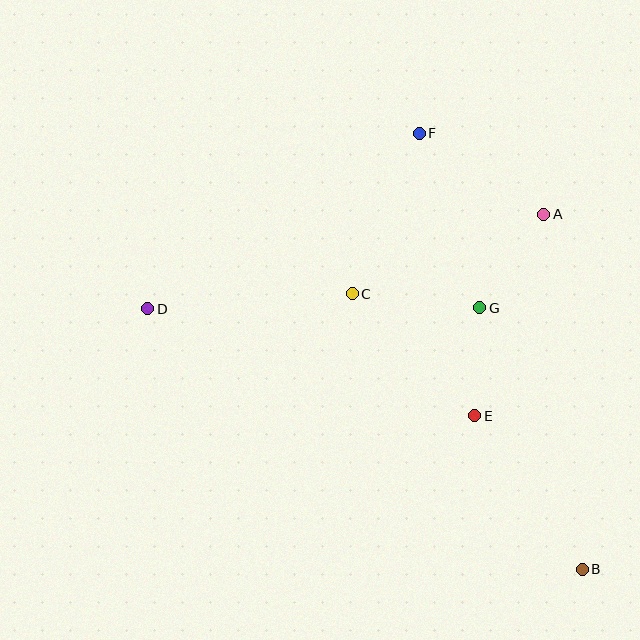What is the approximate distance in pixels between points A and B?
The distance between A and B is approximately 357 pixels.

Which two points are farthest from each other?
Points B and D are farthest from each other.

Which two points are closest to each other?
Points E and G are closest to each other.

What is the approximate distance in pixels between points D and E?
The distance between D and E is approximately 344 pixels.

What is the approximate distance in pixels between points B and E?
The distance between B and E is approximately 187 pixels.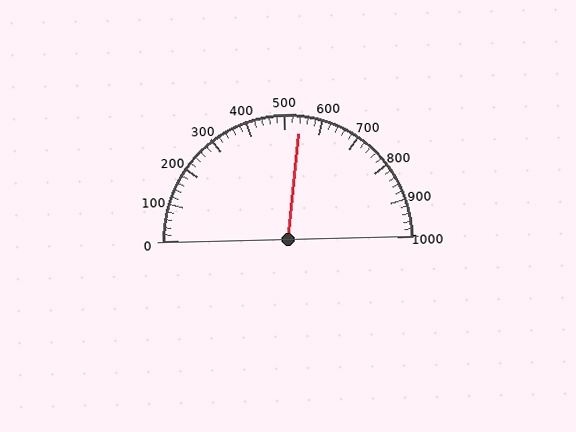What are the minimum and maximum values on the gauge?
The gauge ranges from 0 to 1000.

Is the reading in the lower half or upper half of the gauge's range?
The reading is in the upper half of the range (0 to 1000).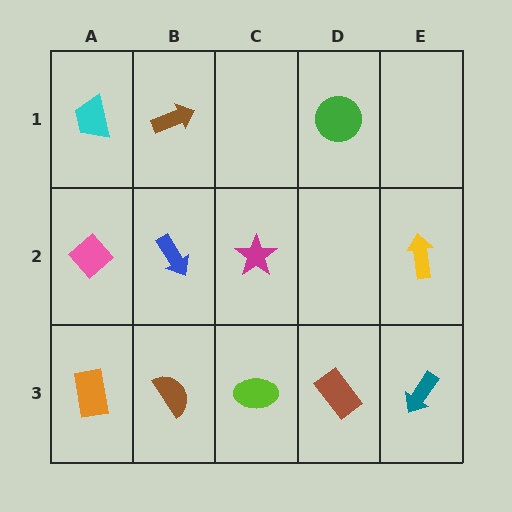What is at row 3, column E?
A teal arrow.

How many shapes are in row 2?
4 shapes.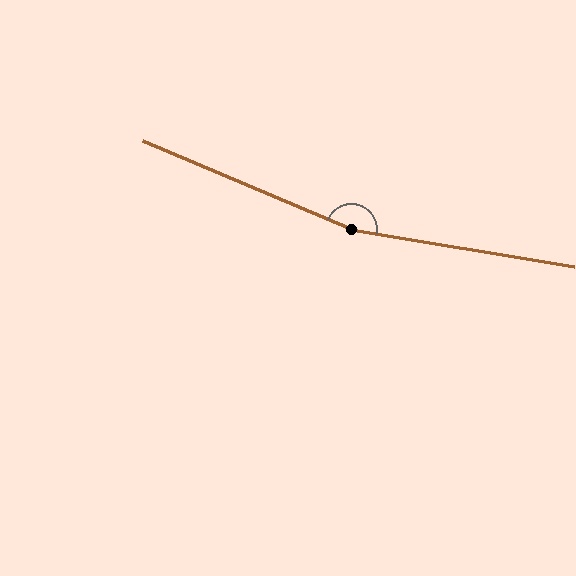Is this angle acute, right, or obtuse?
It is obtuse.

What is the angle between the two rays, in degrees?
Approximately 166 degrees.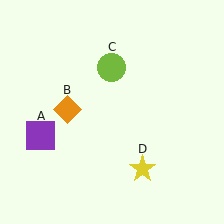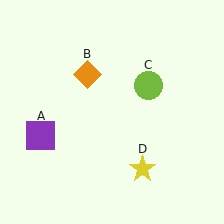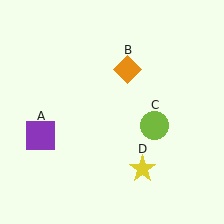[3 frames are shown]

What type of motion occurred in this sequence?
The orange diamond (object B), lime circle (object C) rotated clockwise around the center of the scene.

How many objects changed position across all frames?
2 objects changed position: orange diamond (object B), lime circle (object C).